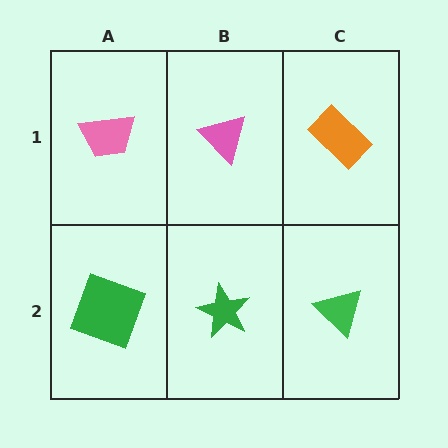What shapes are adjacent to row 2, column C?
An orange rectangle (row 1, column C), a green star (row 2, column B).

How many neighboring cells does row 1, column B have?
3.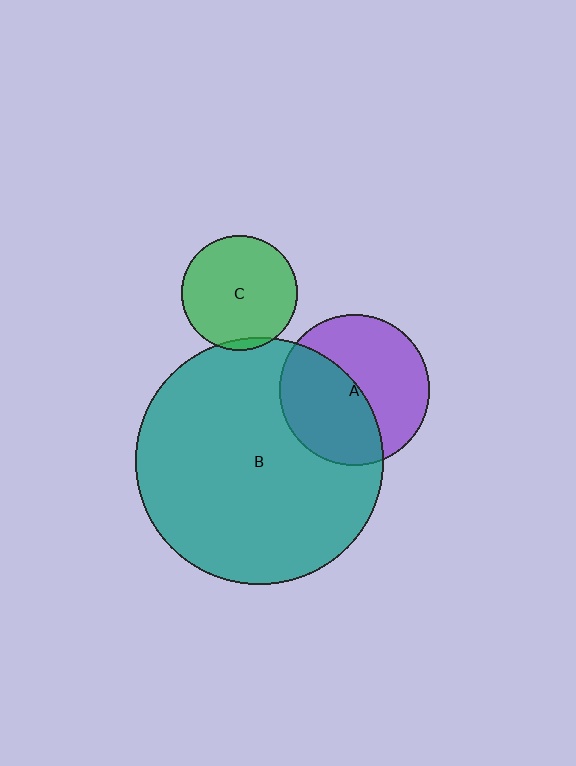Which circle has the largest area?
Circle B (teal).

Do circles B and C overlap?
Yes.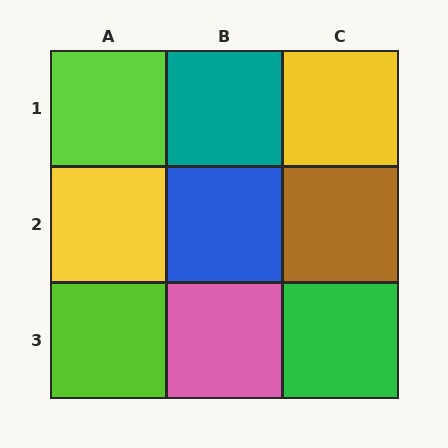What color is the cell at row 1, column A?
Lime.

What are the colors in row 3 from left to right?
Lime, pink, green.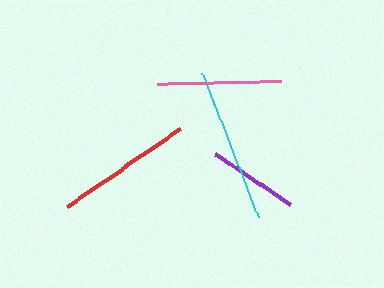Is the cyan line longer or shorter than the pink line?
The cyan line is longer than the pink line.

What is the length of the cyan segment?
The cyan segment is approximately 155 pixels long.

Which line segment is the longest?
The cyan line is the longest at approximately 155 pixels.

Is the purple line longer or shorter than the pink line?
The pink line is longer than the purple line.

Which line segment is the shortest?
The purple line is the shortest at approximately 91 pixels.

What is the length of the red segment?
The red segment is approximately 137 pixels long.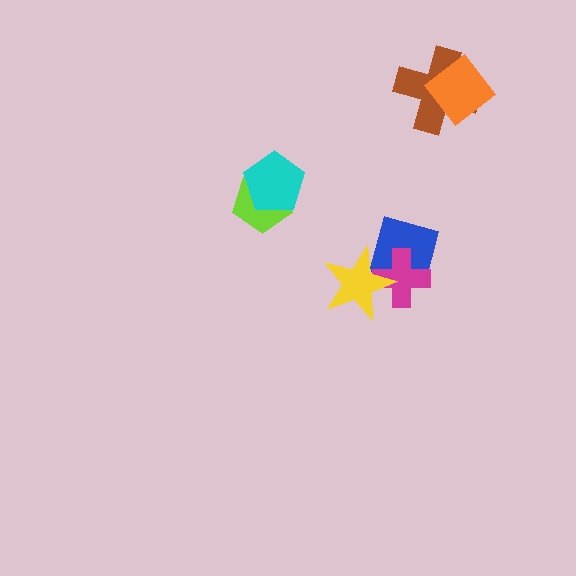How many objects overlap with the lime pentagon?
1 object overlaps with the lime pentagon.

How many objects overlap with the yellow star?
2 objects overlap with the yellow star.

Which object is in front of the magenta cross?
The yellow star is in front of the magenta cross.